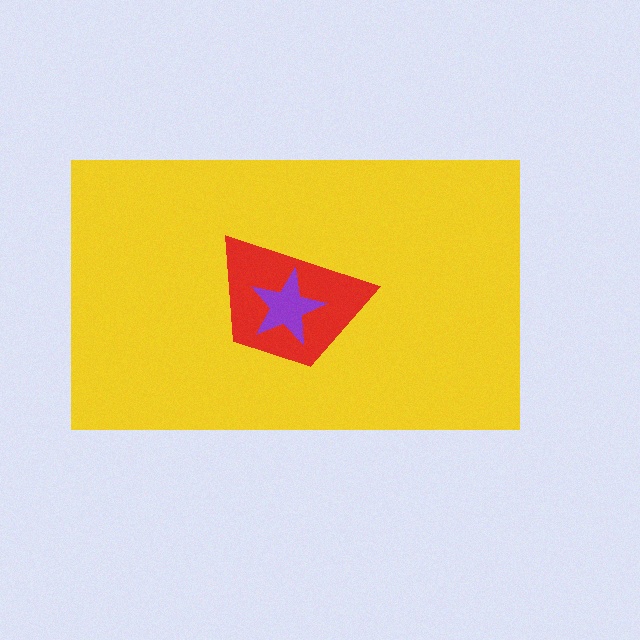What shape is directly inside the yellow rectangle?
The red trapezoid.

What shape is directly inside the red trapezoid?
The purple star.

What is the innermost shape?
The purple star.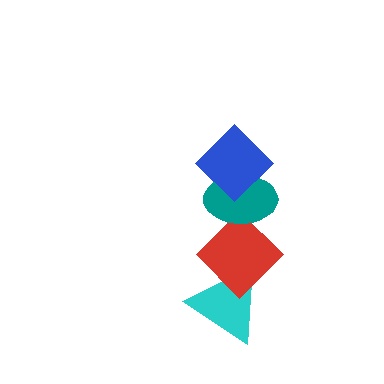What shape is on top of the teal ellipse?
The blue diamond is on top of the teal ellipse.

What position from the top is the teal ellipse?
The teal ellipse is 2nd from the top.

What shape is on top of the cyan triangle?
The red diamond is on top of the cyan triangle.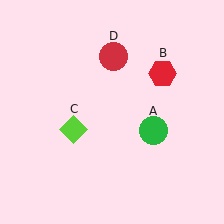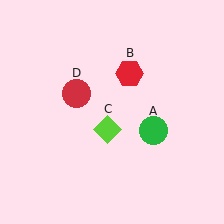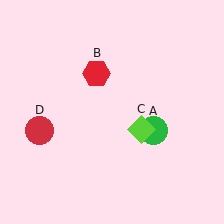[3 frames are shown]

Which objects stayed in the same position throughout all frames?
Green circle (object A) remained stationary.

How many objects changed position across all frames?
3 objects changed position: red hexagon (object B), lime diamond (object C), red circle (object D).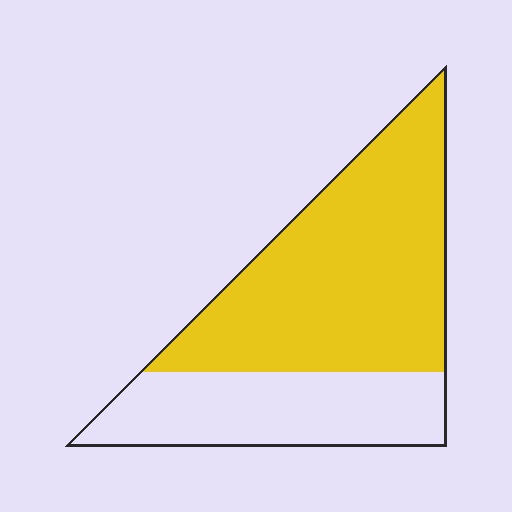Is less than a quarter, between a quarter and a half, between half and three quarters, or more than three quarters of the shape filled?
Between half and three quarters.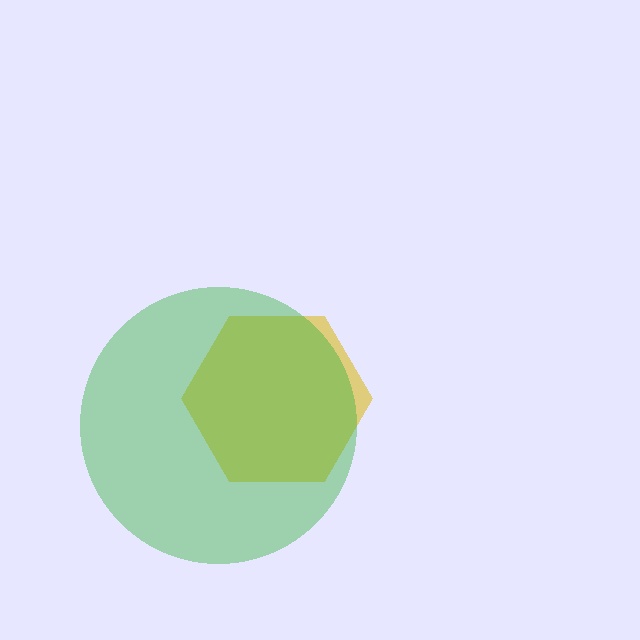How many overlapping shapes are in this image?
There are 2 overlapping shapes in the image.